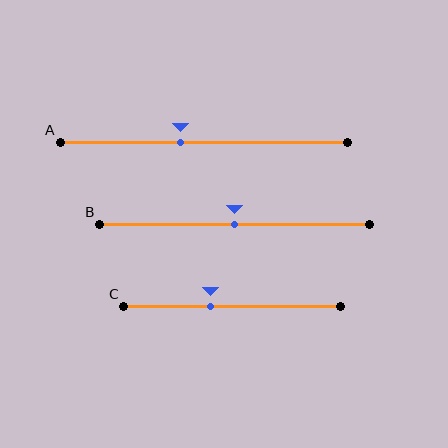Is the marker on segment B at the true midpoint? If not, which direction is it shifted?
Yes, the marker on segment B is at the true midpoint.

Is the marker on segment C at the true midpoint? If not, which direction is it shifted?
No, the marker on segment C is shifted to the left by about 10% of the segment length.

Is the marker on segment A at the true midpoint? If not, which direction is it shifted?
No, the marker on segment A is shifted to the left by about 8% of the segment length.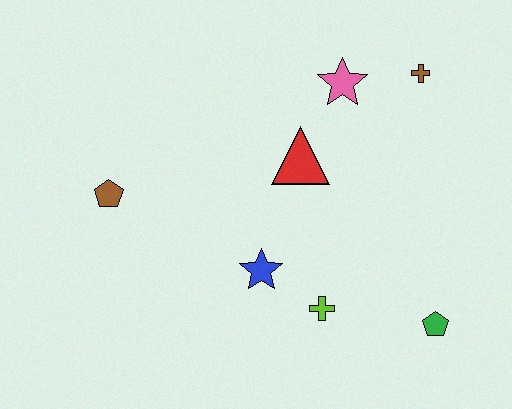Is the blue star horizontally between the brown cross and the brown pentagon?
Yes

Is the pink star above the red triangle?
Yes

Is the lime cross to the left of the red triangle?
No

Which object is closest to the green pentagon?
The lime cross is closest to the green pentagon.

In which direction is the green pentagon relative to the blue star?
The green pentagon is to the right of the blue star.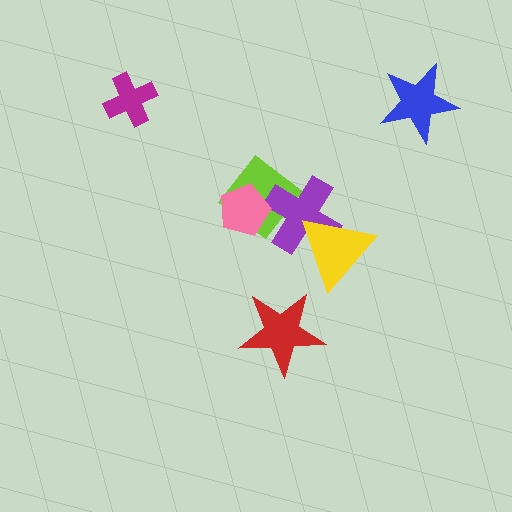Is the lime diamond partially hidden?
Yes, it is partially covered by another shape.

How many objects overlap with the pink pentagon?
2 objects overlap with the pink pentagon.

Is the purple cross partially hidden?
Yes, it is partially covered by another shape.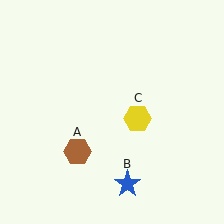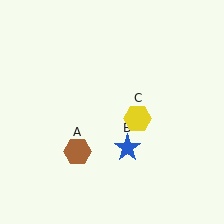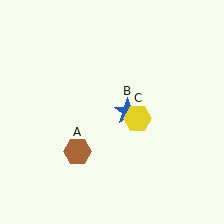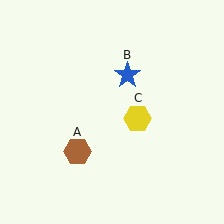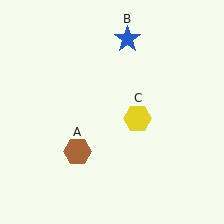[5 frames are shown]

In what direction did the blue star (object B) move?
The blue star (object B) moved up.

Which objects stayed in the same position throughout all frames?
Brown hexagon (object A) and yellow hexagon (object C) remained stationary.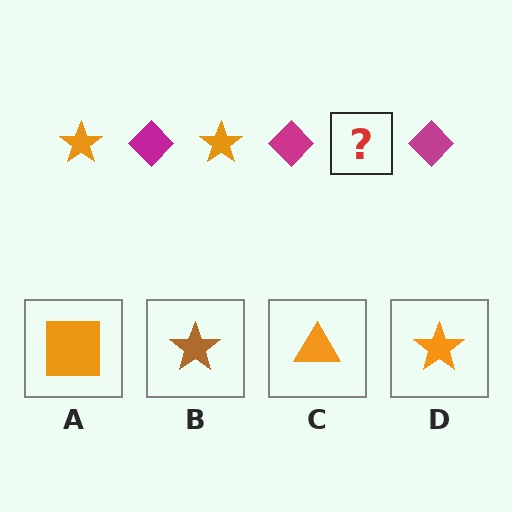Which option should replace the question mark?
Option D.